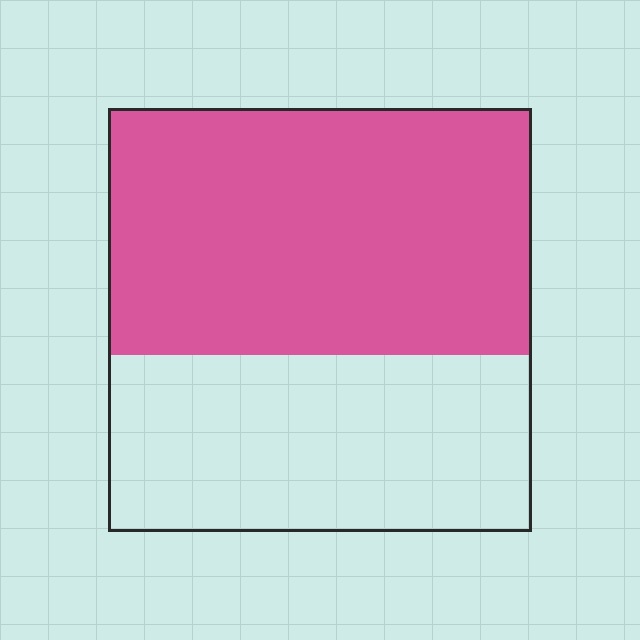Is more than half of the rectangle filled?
Yes.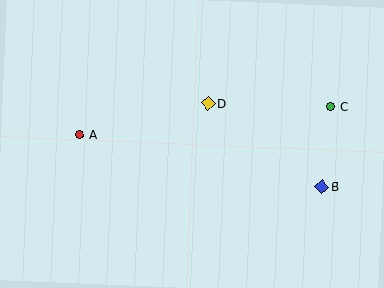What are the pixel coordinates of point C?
Point C is at (331, 107).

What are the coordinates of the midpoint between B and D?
The midpoint between B and D is at (265, 145).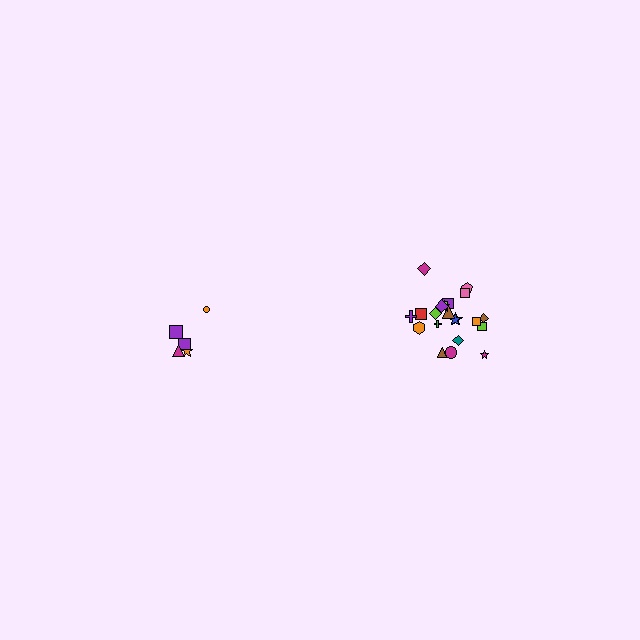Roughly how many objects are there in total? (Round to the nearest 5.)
Roughly 25 objects in total.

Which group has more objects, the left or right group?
The right group.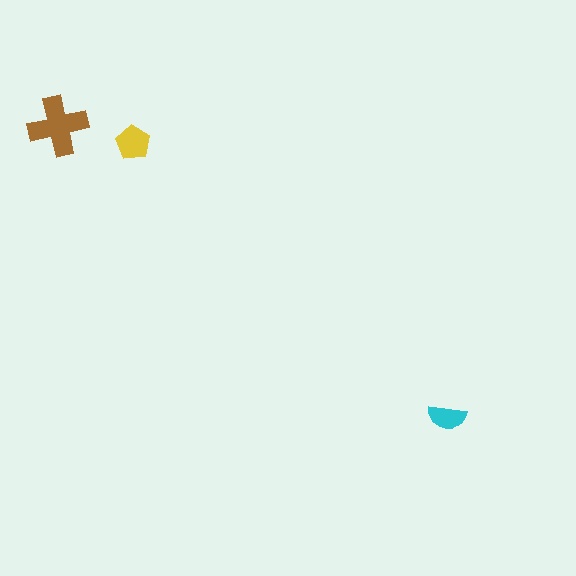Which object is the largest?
The brown cross.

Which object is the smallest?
The cyan semicircle.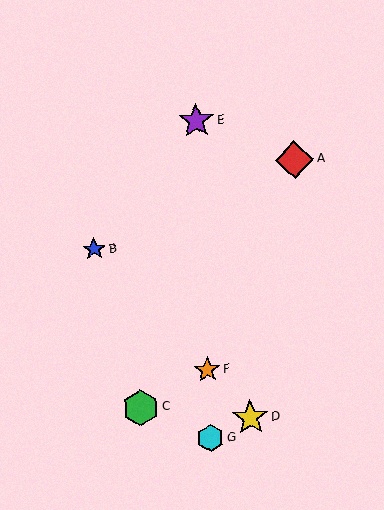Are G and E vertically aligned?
Yes, both are at x≈210.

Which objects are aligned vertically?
Objects E, F, G are aligned vertically.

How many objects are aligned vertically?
3 objects (E, F, G) are aligned vertically.